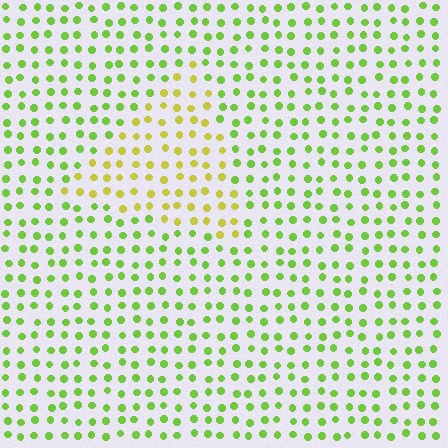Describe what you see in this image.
The image is filled with small lime elements in a uniform arrangement. A triangle-shaped region is visible where the elements are tinted to a slightly different hue, forming a subtle color boundary.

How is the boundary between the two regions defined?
The boundary is defined purely by a slight shift in hue (about 37 degrees). Spacing, size, and orientation are identical on both sides.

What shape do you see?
I see a triangle.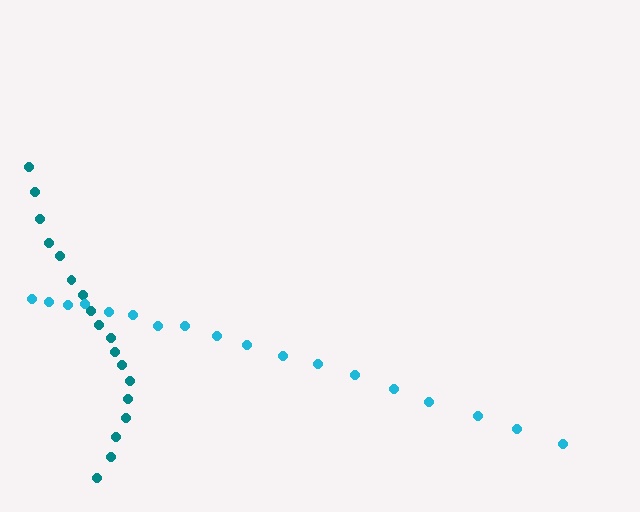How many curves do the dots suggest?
There are 2 distinct paths.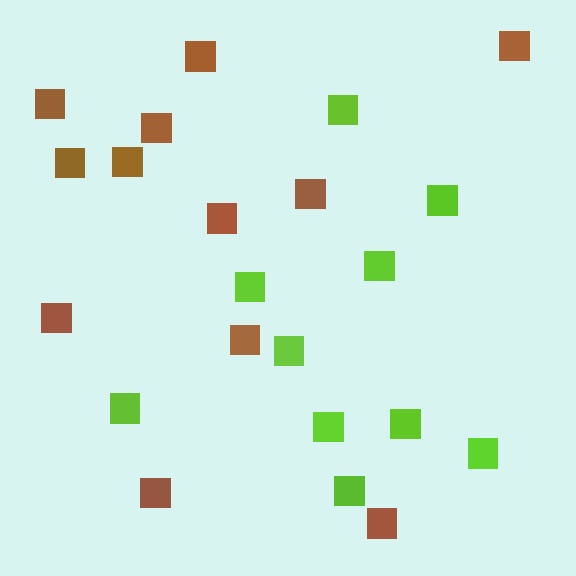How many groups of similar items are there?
There are 2 groups: one group of brown squares (12) and one group of lime squares (10).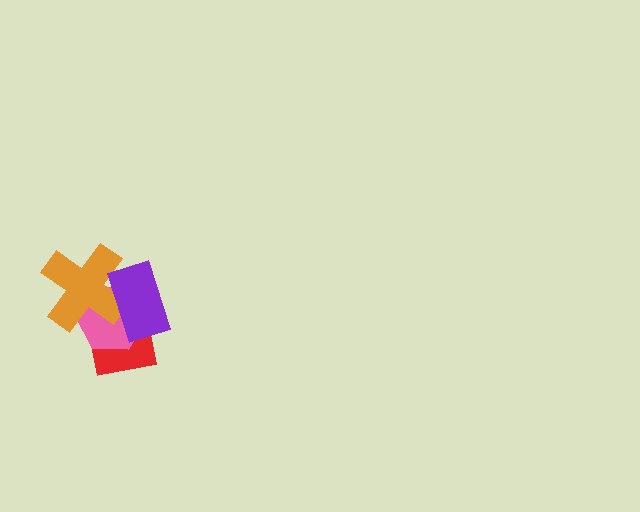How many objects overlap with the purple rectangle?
3 objects overlap with the purple rectangle.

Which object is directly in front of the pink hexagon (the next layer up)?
The orange cross is directly in front of the pink hexagon.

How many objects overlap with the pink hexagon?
3 objects overlap with the pink hexagon.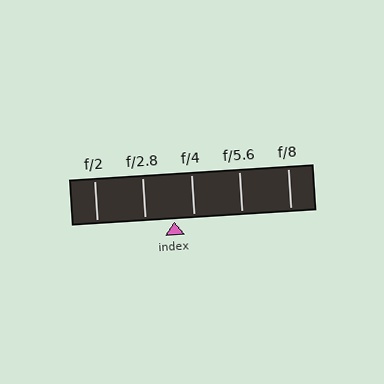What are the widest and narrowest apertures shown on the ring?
The widest aperture shown is f/2 and the narrowest is f/8.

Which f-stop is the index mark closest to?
The index mark is closest to f/4.